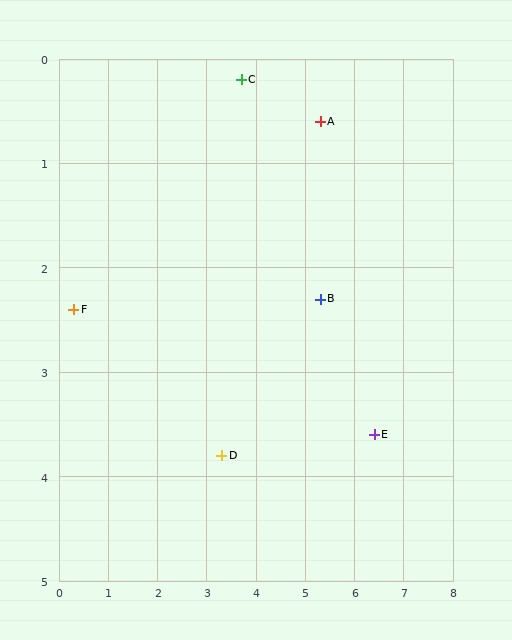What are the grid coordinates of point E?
Point E is at approximately (6.4, 3.6).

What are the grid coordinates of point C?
Point C is at approximately (3.7, 0.2).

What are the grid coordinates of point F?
Point F is at approximately (0.3, 2.4).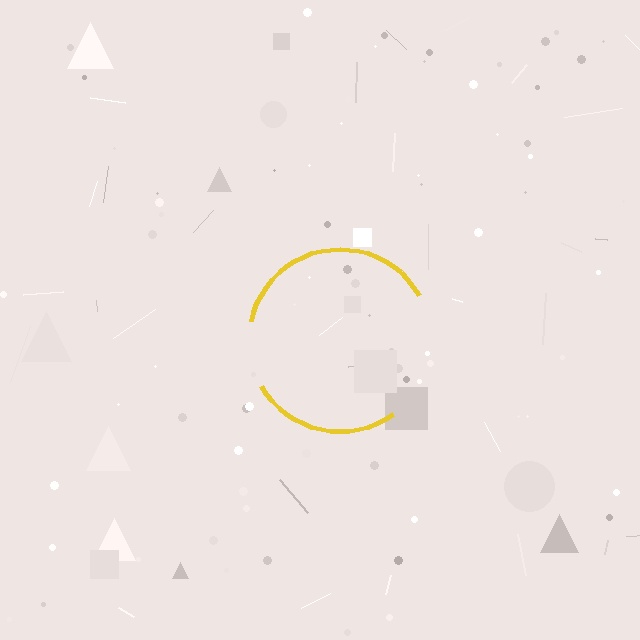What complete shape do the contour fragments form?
The contour fragments form a circle.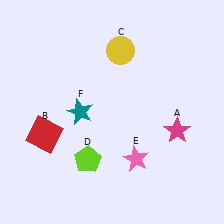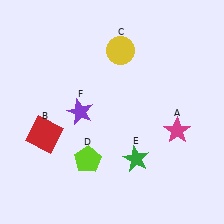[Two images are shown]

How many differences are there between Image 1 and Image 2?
There are 2 differences between the two images.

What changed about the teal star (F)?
In Image 1, F is teal. In Image 2, it changed to purple.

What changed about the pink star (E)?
In Image 1, E is pink. In Image 2, it changed to green.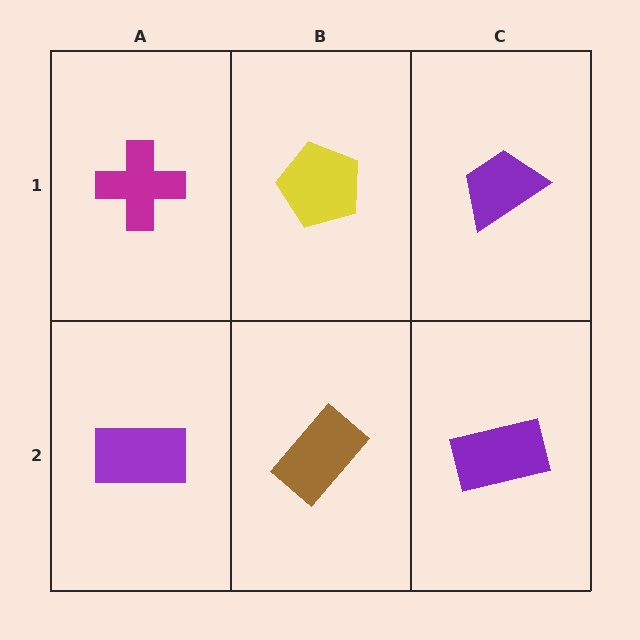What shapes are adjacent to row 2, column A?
A magenta cross (row 1, column A), a brown rectangle (row 2, column B).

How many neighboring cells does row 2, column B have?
3.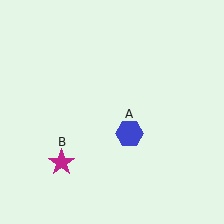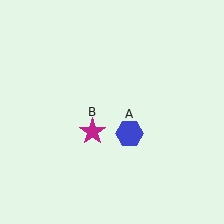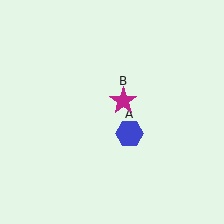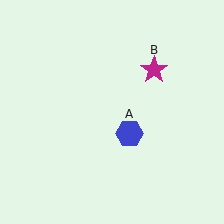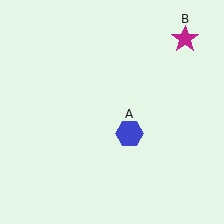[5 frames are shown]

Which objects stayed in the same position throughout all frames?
Blue hexagon (object A) remained stationary.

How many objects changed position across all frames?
1 object changed position: magenta star (object B).